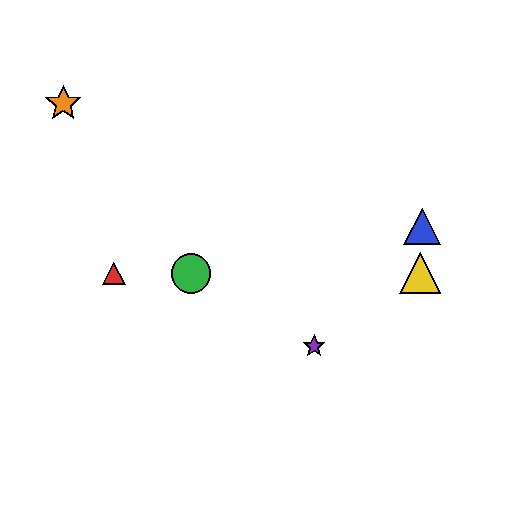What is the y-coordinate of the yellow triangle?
The yellow triangle is at y≈273.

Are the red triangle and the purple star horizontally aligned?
No, the red triangle is at y≈274 and the purple star is at y≈346.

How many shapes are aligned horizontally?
3 shapes (the red triangle, the green circle, the yellow triangle) are aligned horizontally.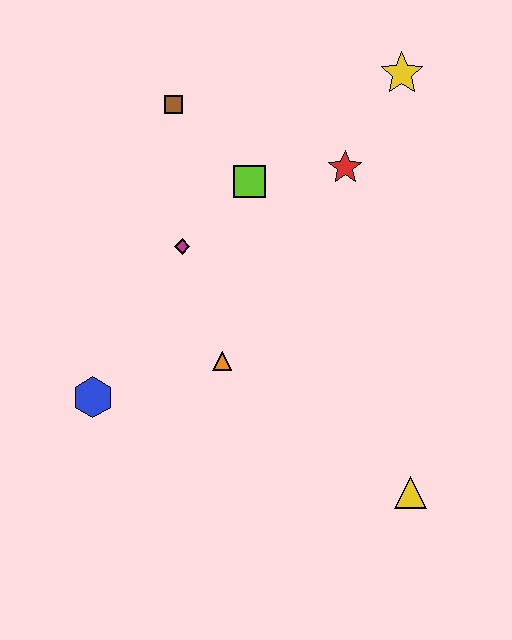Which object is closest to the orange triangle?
The magenta diamond is closest to the orange triangle.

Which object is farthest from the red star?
The blue hexagon is farthest from the red star.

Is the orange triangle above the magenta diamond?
No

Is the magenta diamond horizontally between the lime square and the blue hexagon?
Yes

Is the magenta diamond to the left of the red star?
Yes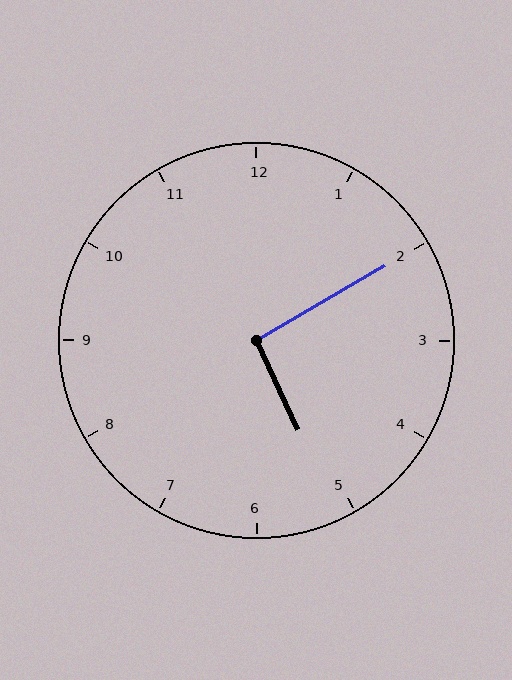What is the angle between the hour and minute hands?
Approximately 95 degrees.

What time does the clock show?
5:10.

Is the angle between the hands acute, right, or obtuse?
It is right.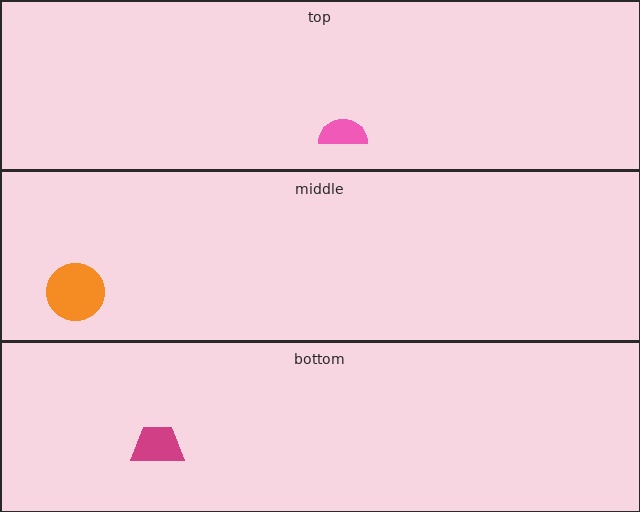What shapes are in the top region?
The pink semicircle.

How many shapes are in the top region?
1.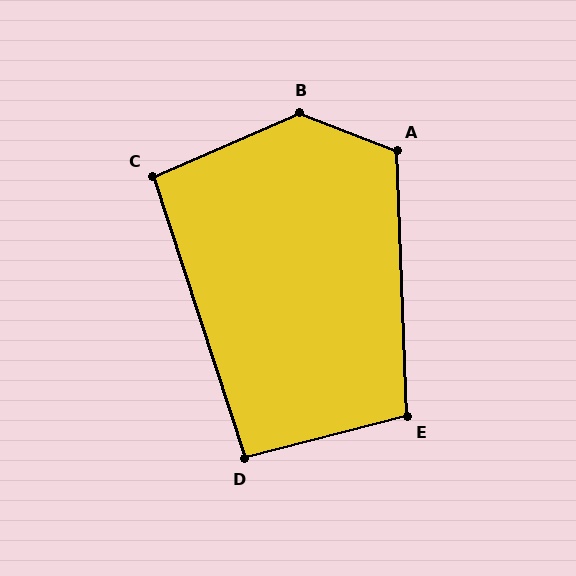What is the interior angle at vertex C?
Approximately 95 degrees (obtuse).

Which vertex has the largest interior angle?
B, at approximately 135 degrees.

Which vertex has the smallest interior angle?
D, at approximately 94 degrees.